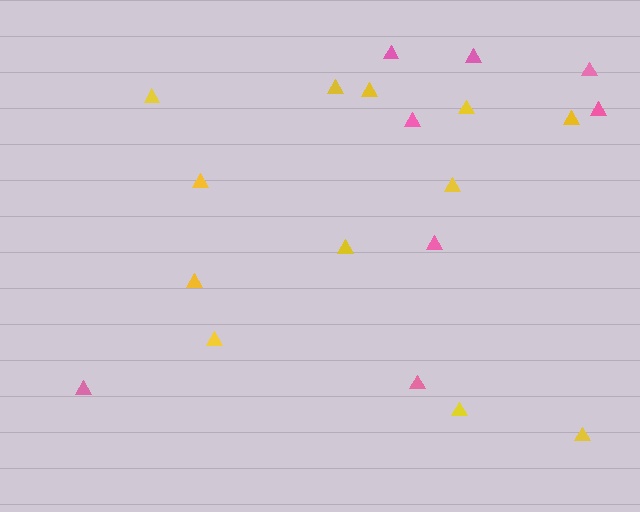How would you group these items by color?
There are 2 groups: one group of yellow triangles (12) and one group of pink triangles (8).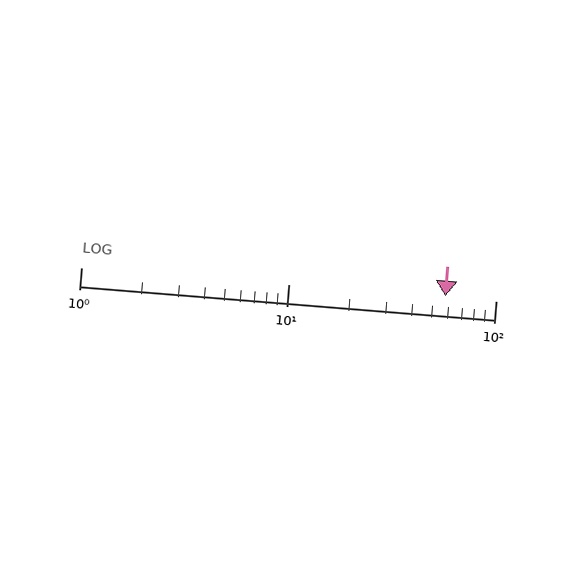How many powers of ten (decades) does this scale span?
The scale spans 2 decades, from 1 to 100.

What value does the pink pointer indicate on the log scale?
The pointer indicates approximately 57.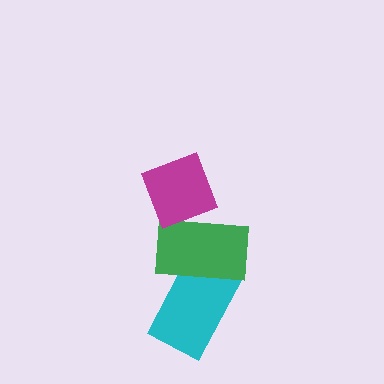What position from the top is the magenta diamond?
The magenta diamond is 1st from the top.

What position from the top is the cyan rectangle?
The cyan rectangle is 3rd from the top.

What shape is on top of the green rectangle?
The magenta diamond is on top of the green rectangle.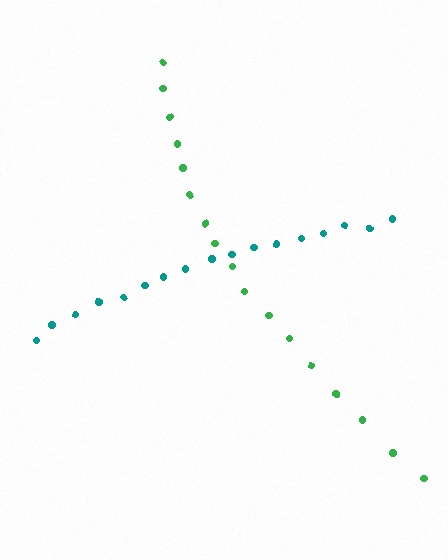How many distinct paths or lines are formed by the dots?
There are 2 distinct paths.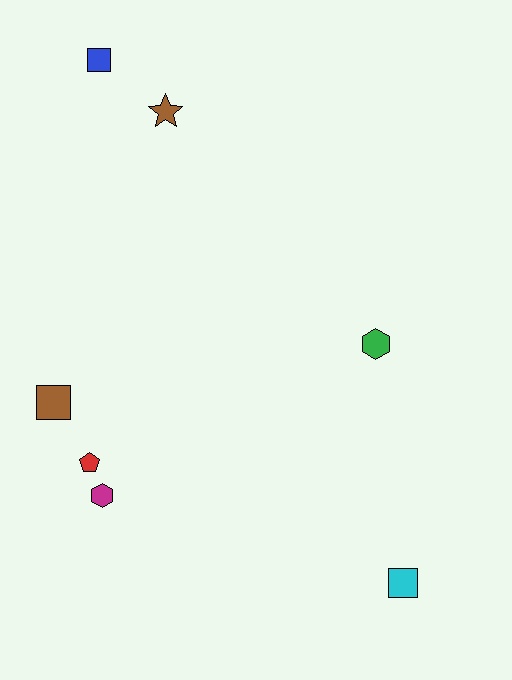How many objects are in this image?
There are 7 objects.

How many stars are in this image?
There is 1 star.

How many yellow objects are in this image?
There are no yellow objects.